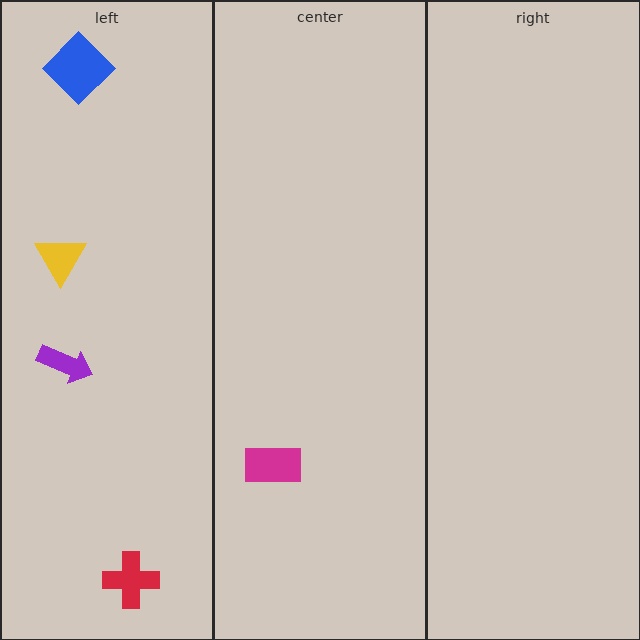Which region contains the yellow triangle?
The left region.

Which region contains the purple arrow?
The left region.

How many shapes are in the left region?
4.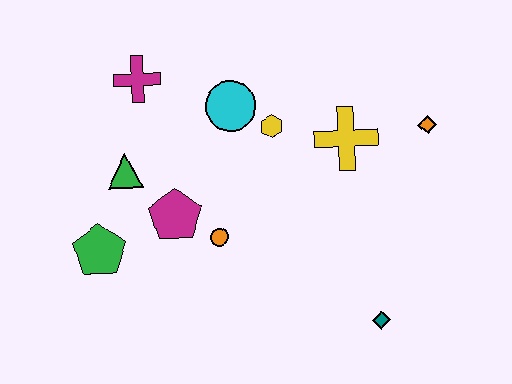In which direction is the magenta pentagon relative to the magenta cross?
The magenta pentagon is below the magenta cross.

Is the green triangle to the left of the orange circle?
Yes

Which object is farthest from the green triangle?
The orange diamond is farthest from the green triangle.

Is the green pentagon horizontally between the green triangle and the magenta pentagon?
No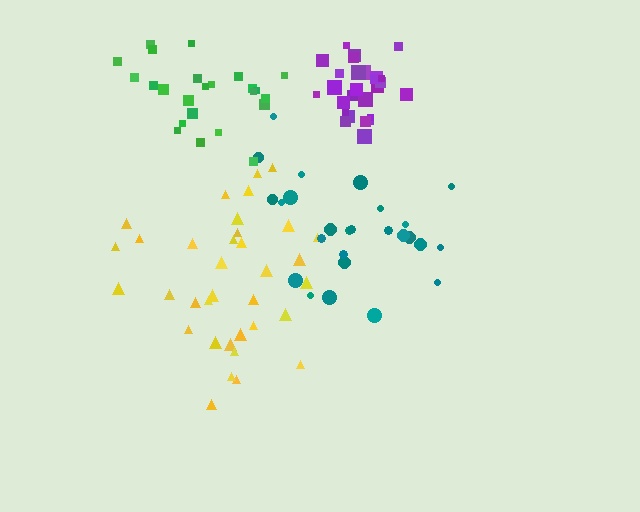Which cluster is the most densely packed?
Purple.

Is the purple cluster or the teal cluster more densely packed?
Purple.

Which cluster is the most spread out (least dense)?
Yellow.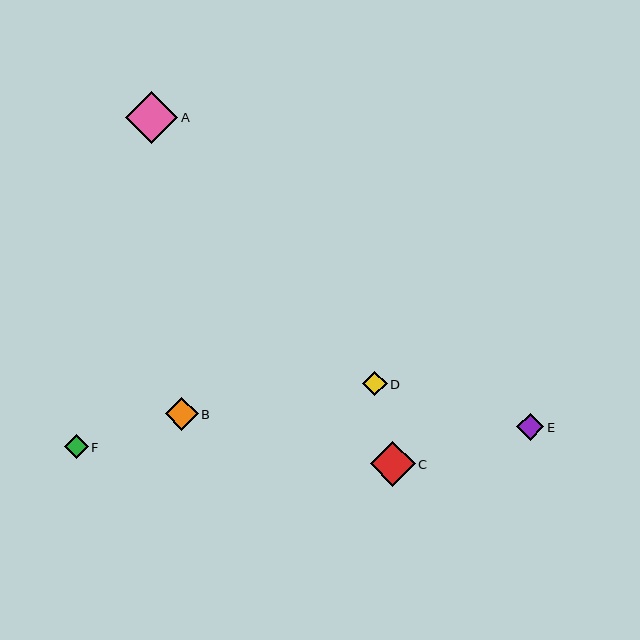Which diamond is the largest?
Diamond A is the largest with a size of approximately 52 pixels.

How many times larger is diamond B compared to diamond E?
Diamond B is approximately 1.2 times the size of diamond E.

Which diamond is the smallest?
Diamond F is the smallest with a size of approximately 24 pixels.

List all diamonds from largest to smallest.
From largest to smallest: A, C, B, E, D, F.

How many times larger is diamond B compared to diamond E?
Diamond B is approximately 1.2 times the size of diamond E.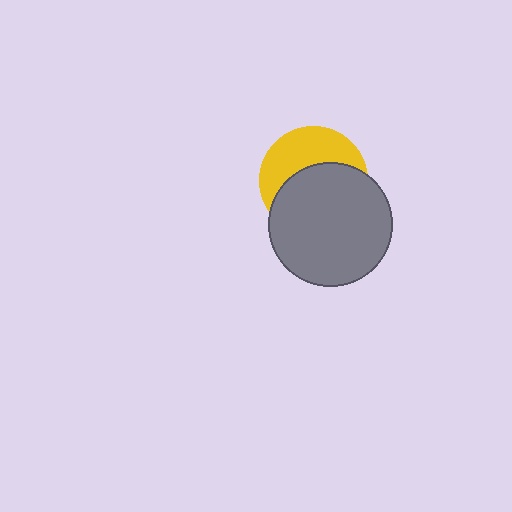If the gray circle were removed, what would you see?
You would see the complete yellow circle.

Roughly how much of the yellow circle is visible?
A small part of it is visible (roughly 43%).